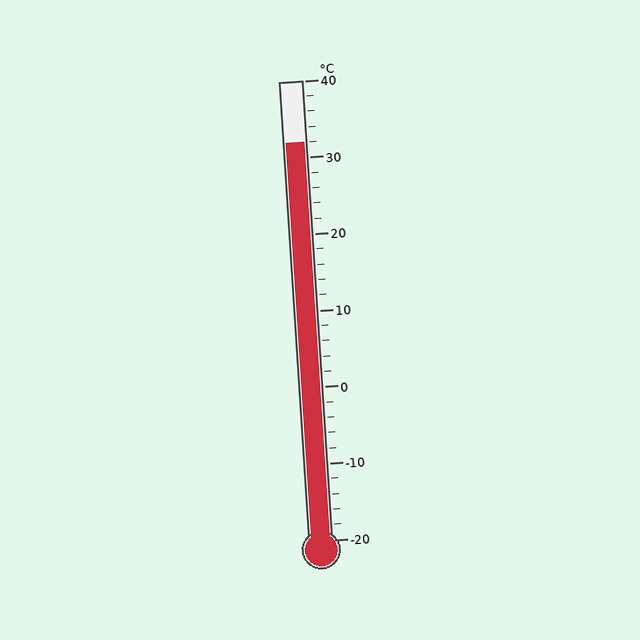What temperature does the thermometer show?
The thermometer shows approximately 32°C.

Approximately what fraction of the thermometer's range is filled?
The thermometer is filled to approximately 85% of its range.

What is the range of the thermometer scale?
The thermometer scale ranges from -20°C to 40°C.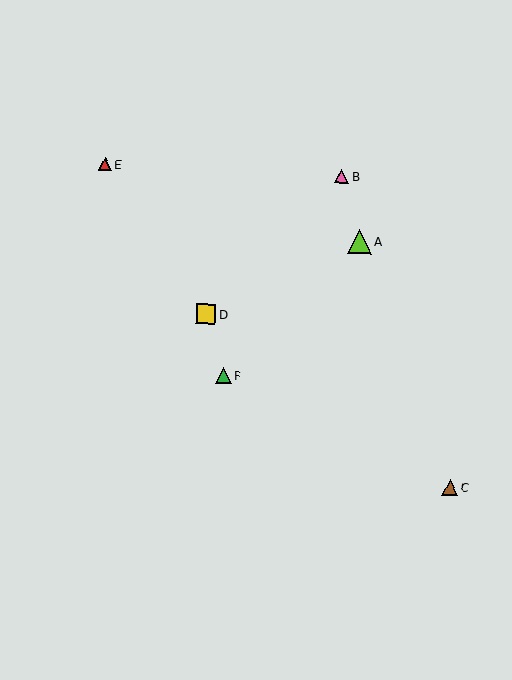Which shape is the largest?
The lime triangle (labeled A) is the largest.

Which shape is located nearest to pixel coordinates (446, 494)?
The brown triangle (labeled C) at (450, 488) is nearest to that location.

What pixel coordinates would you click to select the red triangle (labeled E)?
Click at (105, 164) to select the red triangle E.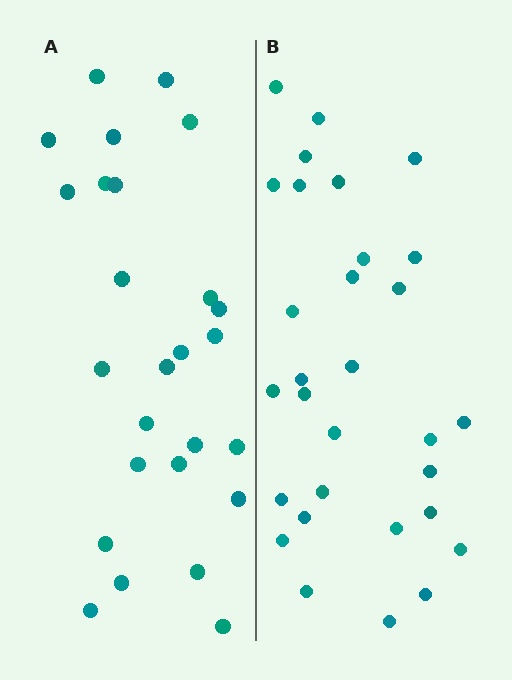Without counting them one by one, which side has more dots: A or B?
Region B (the right region) has more dots.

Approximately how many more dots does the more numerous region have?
Region B has about 4 more dots than region A.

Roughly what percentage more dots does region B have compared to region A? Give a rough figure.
About 15% more.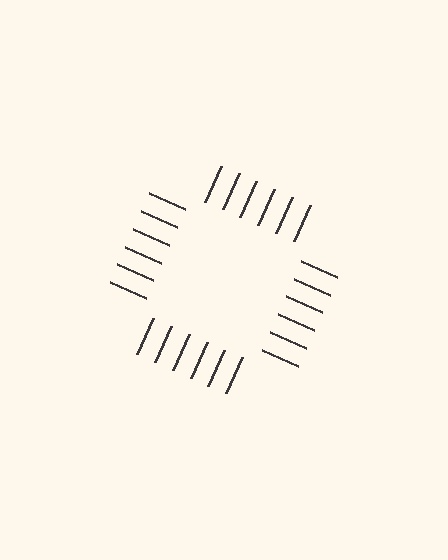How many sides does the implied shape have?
4 sides — the line-ends trace a square.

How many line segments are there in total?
24 — 6 along each of the 4 edges.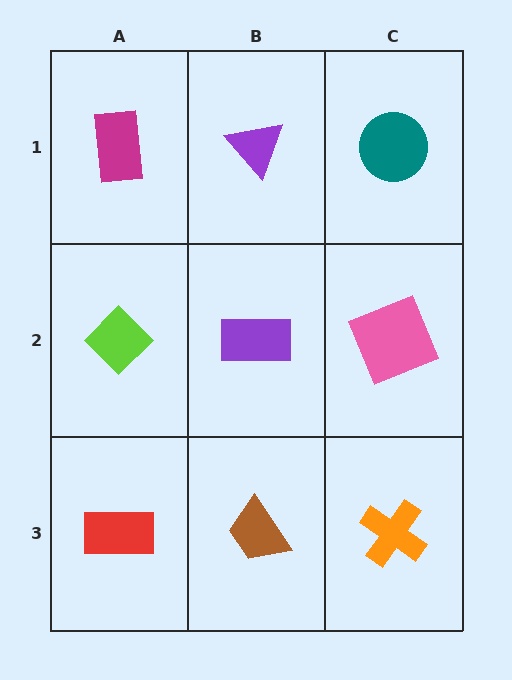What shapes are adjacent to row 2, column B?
A purple triangle (row 1, column B), a brown trapezoid (row 3, column B), a lime diamond (row 2, column A), a pink square (row 2, column C).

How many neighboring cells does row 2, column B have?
4.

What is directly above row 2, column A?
A magenta rectangle.